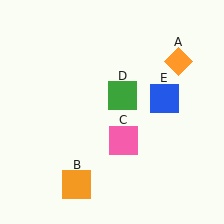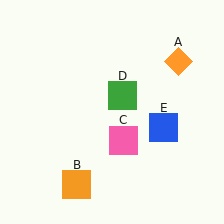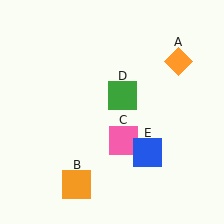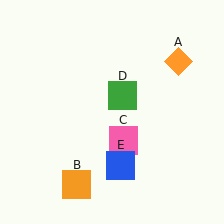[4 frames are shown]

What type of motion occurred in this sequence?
The blue square (object E) rotated clockwise around the center of the scene.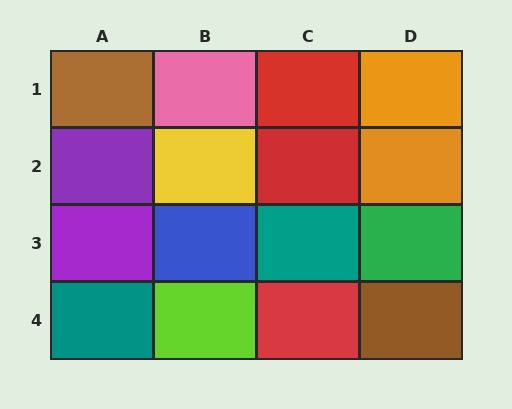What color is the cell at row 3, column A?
Purple.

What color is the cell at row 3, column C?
Teal.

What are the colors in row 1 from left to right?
Brown, pink, red, orange.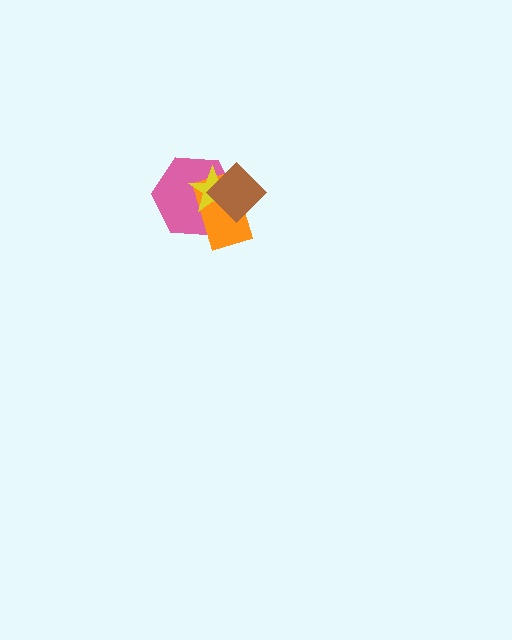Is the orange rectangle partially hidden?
Yes, it is partially covered by another shape.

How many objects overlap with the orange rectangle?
3 objects overlap with the orange rectangle.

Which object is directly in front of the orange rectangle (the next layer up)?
The yellow star is directly in front of the orange rectangle.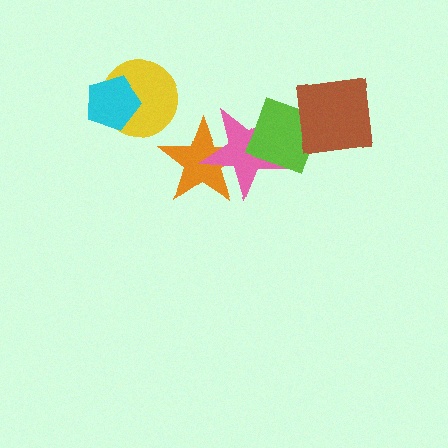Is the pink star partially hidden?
Yes, it is partially covered by another shape.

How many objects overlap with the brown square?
1 object overlaps with the brown square.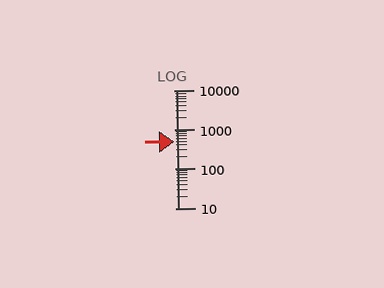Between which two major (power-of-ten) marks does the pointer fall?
The pointer is between 100 and 1000.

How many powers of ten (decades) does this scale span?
The scale spans 3 decades, from 10 to 10000.